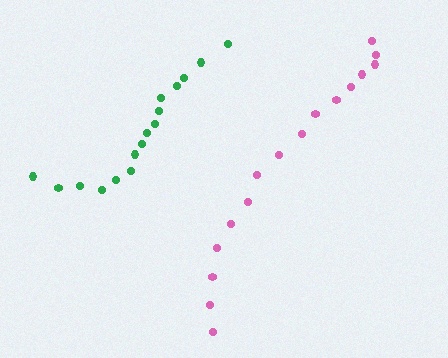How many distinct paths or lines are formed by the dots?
There are 2 distinct paths.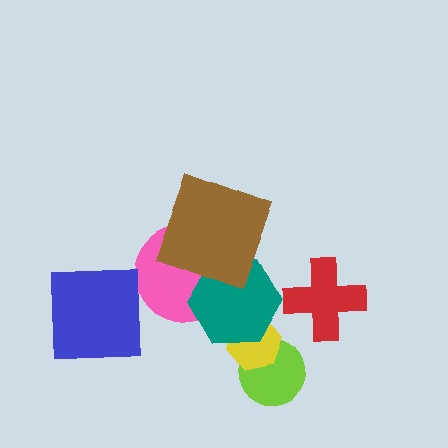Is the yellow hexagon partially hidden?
Yes, it is partially covered by another shape.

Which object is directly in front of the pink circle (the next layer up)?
The teal hexagon is directly in front of the pink circle.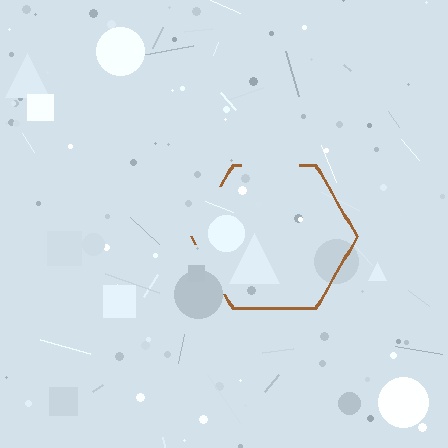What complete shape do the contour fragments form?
The contour fragments form a hexagon.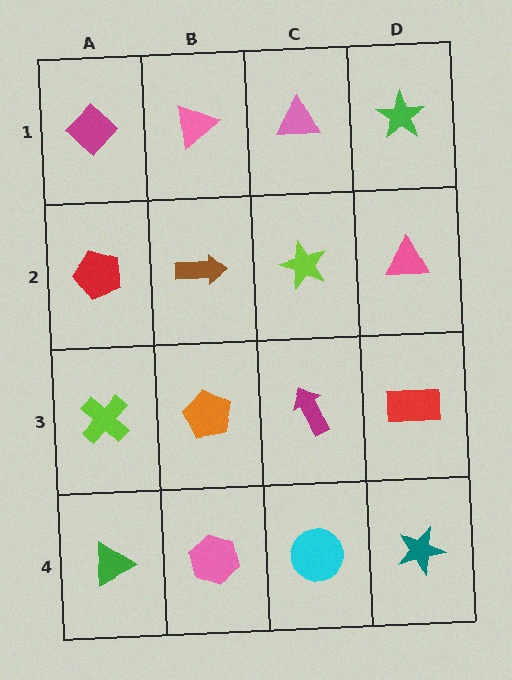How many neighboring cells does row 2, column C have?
4.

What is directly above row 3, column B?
A brown arrow.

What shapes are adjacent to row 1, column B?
A brown arrow (row 2, column B), a magenta diamond (row 1, column A), a pink triangle (row 1, column C).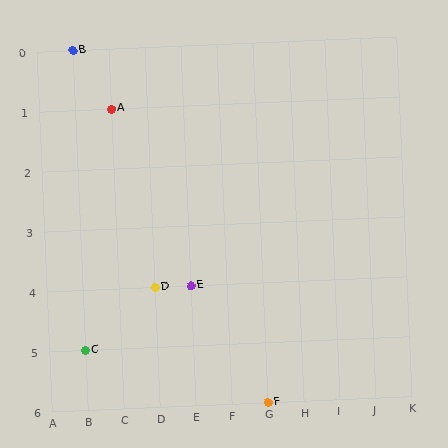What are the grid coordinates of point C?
Point C is at grid coordinates (B, 5).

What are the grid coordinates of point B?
Point B is at grid coordinates (B, 0).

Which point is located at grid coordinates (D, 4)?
Point D is at (D, 4).